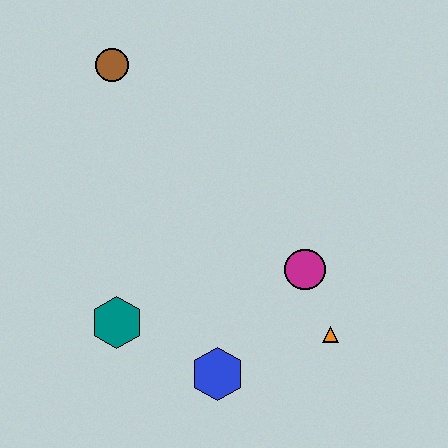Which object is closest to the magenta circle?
The orange triangle is closest to the magenta circle.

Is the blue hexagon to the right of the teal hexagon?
Yes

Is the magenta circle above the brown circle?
No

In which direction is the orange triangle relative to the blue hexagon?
The orange triangle is to the right of the blue hexagon.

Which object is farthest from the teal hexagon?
The brown circle is farthest from the teal hexagon.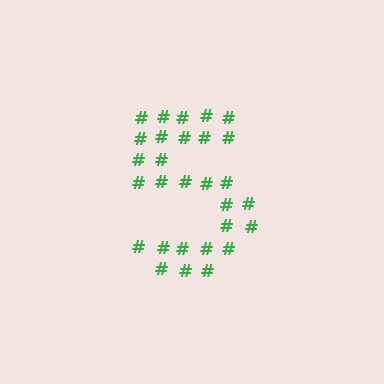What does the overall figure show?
The overall figure shows the digit 5.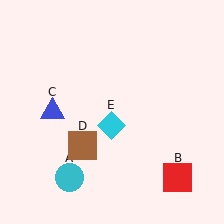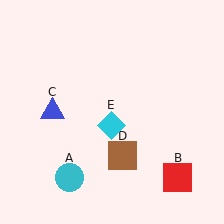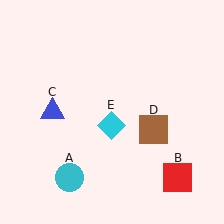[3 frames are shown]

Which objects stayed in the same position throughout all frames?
Cyan circle (object A) and red square (object B) and blue triangle (object C) and cyan diamond (object E) remained stationary.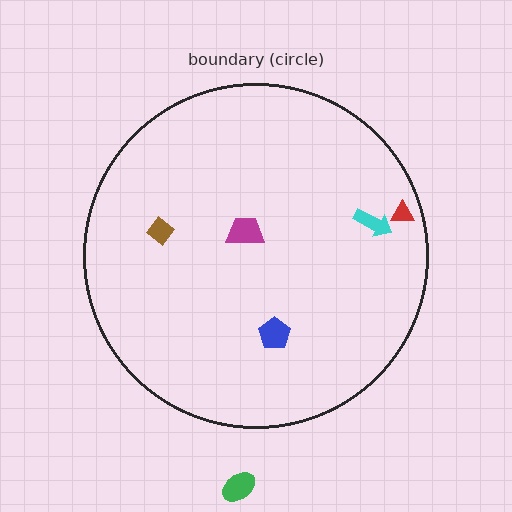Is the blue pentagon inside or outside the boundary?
Inside.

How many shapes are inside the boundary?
5 inside, 1 outside.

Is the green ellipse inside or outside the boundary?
Outside.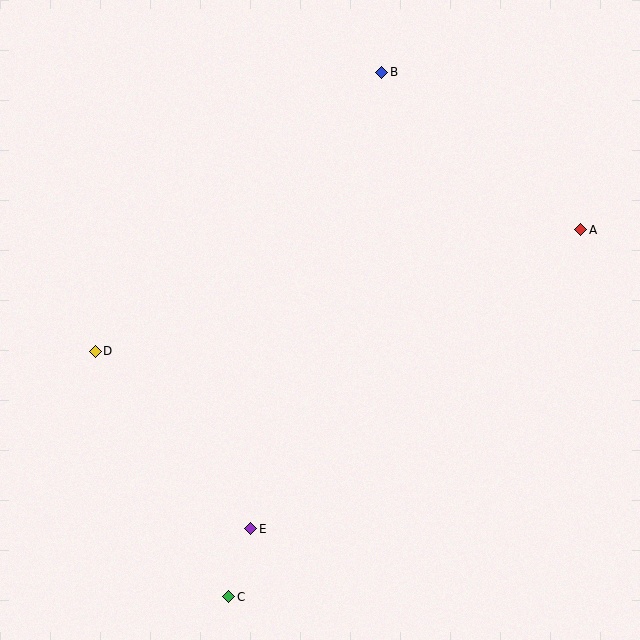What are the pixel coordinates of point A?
Point A is at (581, 230).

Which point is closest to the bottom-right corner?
Point E is closest to the bottom-right corner.